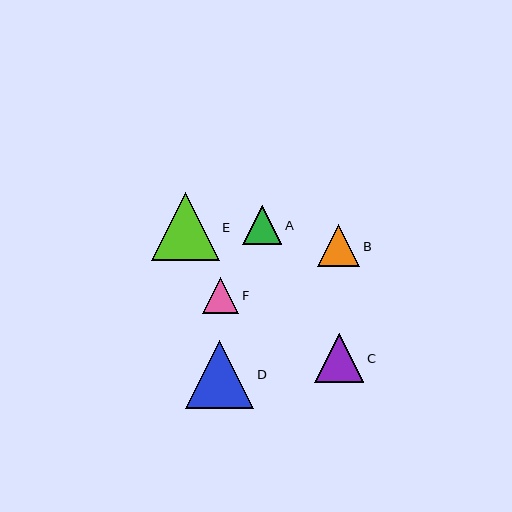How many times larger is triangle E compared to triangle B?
Triangle E is approximately 1.6 times the size of triangle B.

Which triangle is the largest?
Triangle D is the largest with a size of approximately 68 pixels.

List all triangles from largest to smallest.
From largest to smallest: D, E, C, B, A, F.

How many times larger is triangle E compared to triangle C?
Triangle E is approximately 1.4 times the size of triangle C.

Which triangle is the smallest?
Triangle F is the smallest with a size of approximately 36 pixels.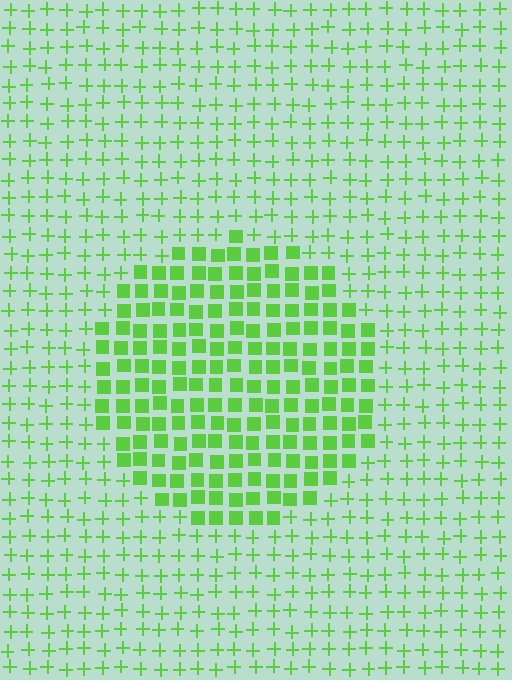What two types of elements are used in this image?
The image uses squares inside the circle region and plus signs outside it.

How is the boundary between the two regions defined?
The boundary is defined by a change in element shape: squares inside vs. plus signs outside. All elements share the same color and spacing.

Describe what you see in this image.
The image is filled with small lime elements arranged in a uniform grid. A circle-shaped region contains squares, while the surrounding area contains plus signs. The boundary is defined purely by the change in element shape.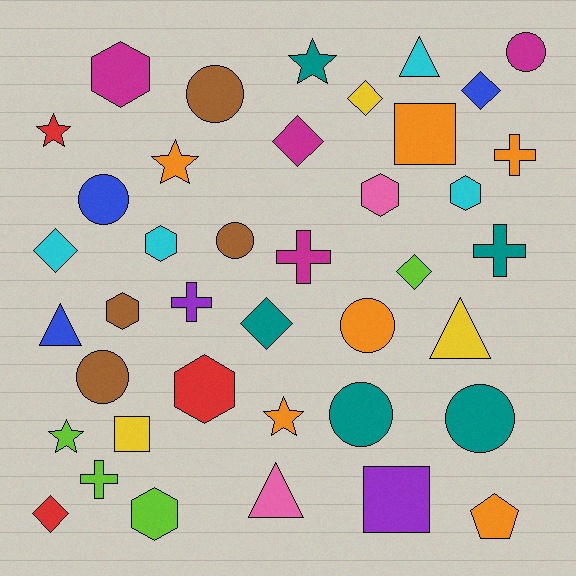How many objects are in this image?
There are 40 objects.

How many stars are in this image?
There are 5 stars.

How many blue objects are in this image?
There are 3 blue objects.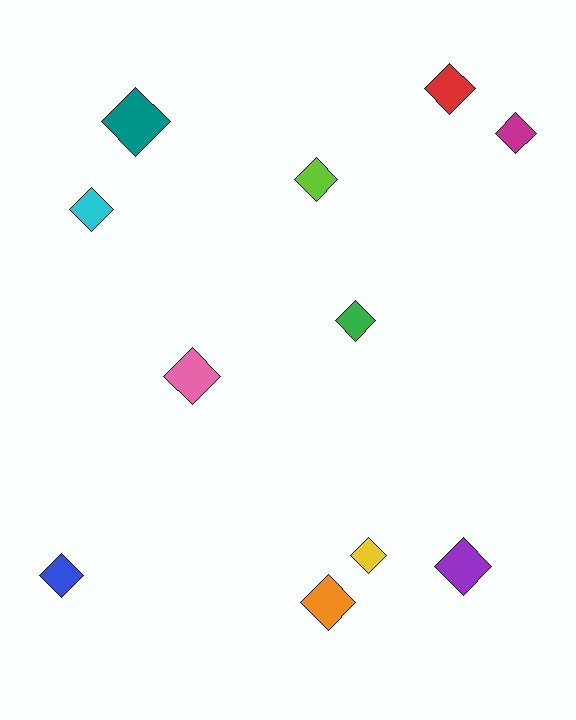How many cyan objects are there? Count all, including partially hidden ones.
There is 1 cyan object.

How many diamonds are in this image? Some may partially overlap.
There are 11 diamonds.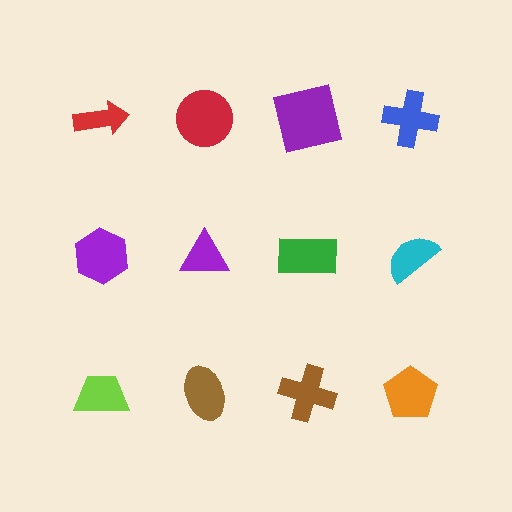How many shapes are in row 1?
4 shapes.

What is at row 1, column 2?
A red circle.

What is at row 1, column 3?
A purple square.